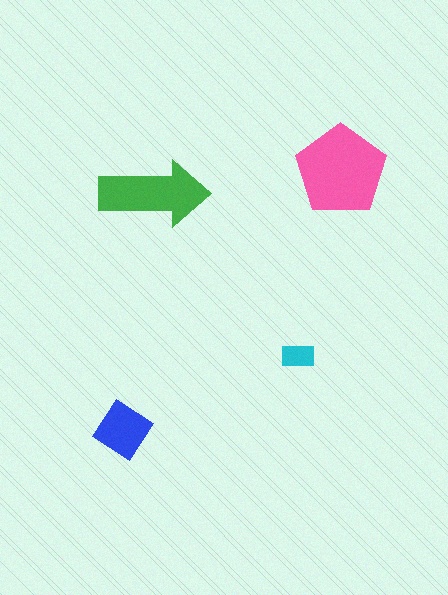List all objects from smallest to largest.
The cyan rectangle, the blue diamond, the green arrow, the pink pentagon.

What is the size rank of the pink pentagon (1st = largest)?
1st.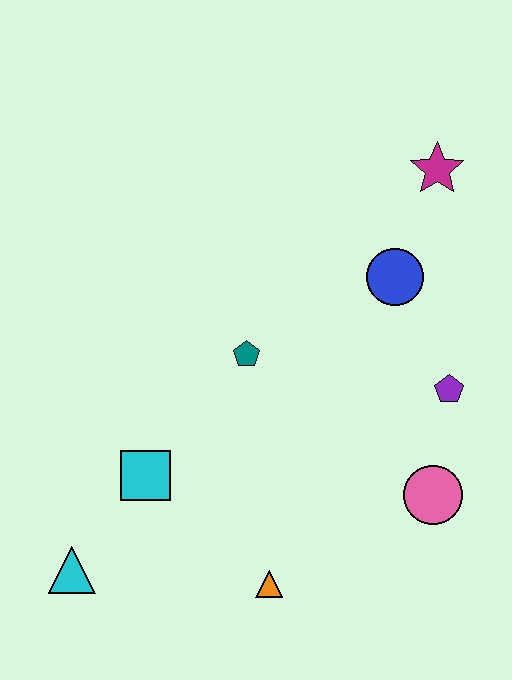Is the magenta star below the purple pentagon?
No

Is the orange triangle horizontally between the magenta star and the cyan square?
Yes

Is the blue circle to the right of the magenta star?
No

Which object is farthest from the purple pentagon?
The cyan triangle is farthest from the purple pentagon.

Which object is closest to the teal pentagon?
The cyan square is closest to the teal pentagon.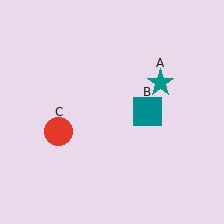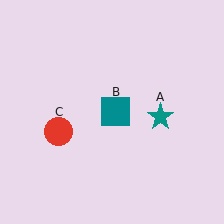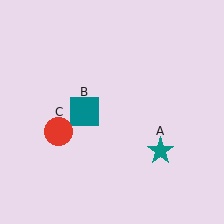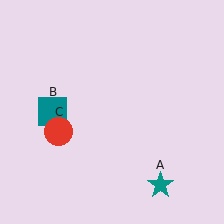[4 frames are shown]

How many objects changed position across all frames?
2 objects changed position: teal star (object A), teal square (object B).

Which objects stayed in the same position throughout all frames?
Red circle (object C) remained stationary.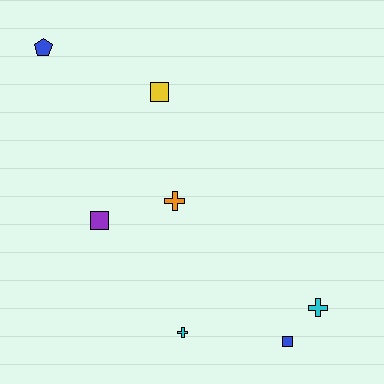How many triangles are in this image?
There are no triangles.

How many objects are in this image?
There are 7 objects.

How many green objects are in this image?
There are no green objects.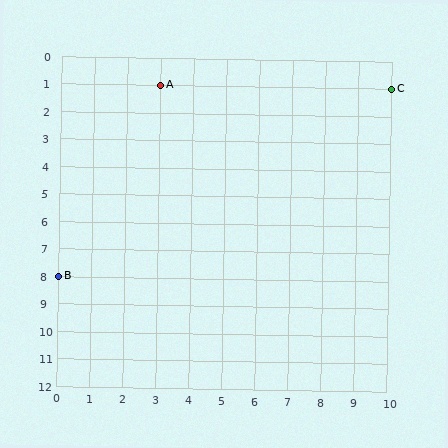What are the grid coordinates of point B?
Point B is at grid coordinates (0, 8).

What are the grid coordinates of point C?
Point C is at grid coordinates (10, 1).